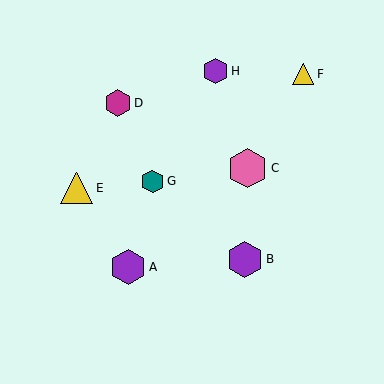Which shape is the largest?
The pink hexagon (labeled C) is the largest.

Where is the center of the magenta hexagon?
The center of the magenta hexagon is at (118, 103).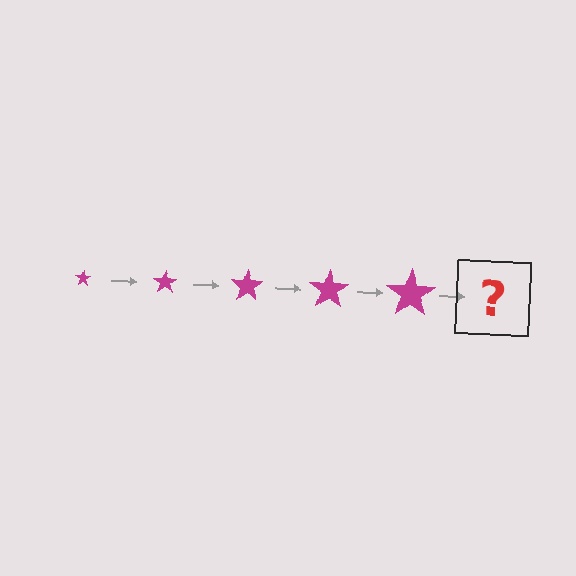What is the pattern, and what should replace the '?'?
The pattern is that the star gets progressively larger each step. The '?' should be a magenta star, larger than the previous one.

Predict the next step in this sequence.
The next step is a magenta star, larger than the previous one.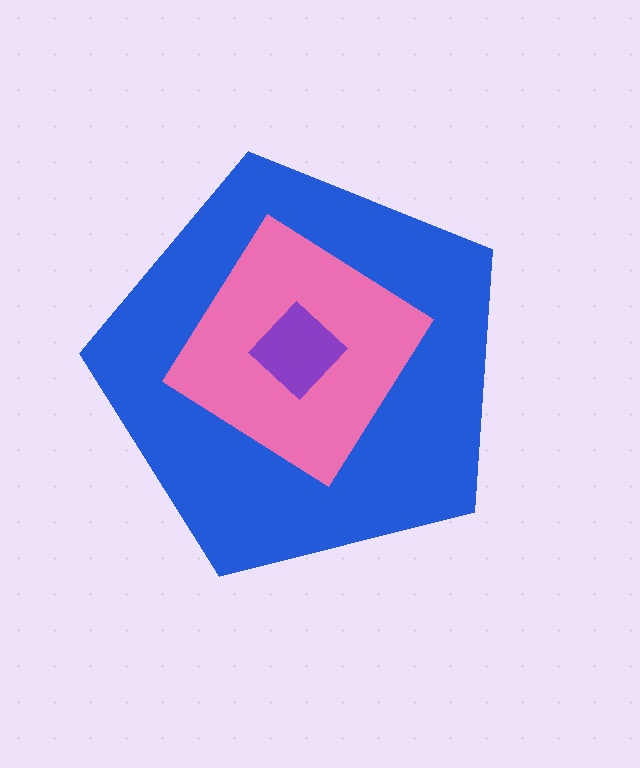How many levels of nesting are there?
3.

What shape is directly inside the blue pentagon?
The pink diamond.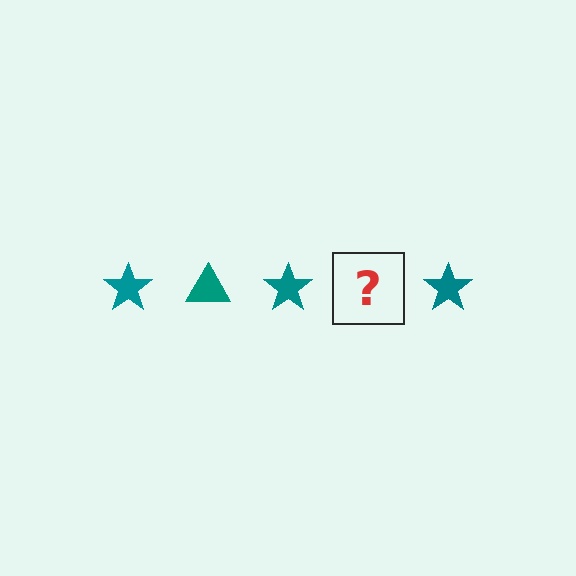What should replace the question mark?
The question mark should be replaced with a teal triangle.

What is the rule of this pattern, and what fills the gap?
The rule is that the pattern cycles through star, triangle shapes in teal. The gap should be filled with a teal triangle.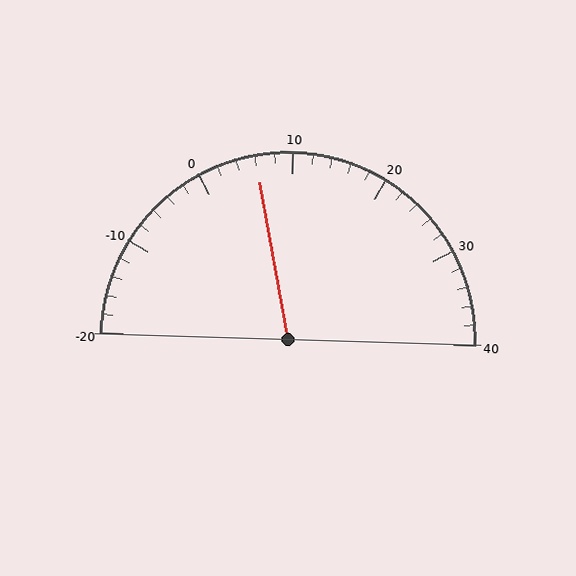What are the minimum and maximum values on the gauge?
The gauge ranges from -20 to 40.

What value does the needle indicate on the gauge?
The needle indicates approximately 6.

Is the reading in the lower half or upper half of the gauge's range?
The reading is in the lower half of the range (-20 to 40).